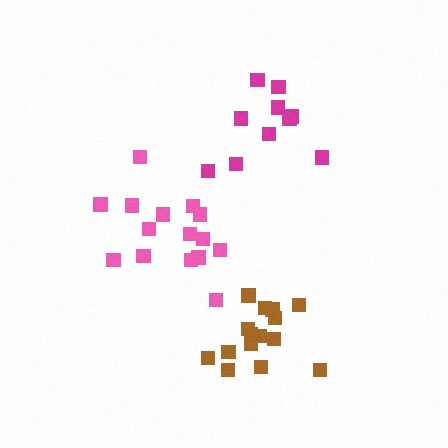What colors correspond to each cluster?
The clusters are colored: magenta, pink, brown.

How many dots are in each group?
Group 1: 10 dots, Group 2: 15 dots, Group 3: 16 dots (41 total).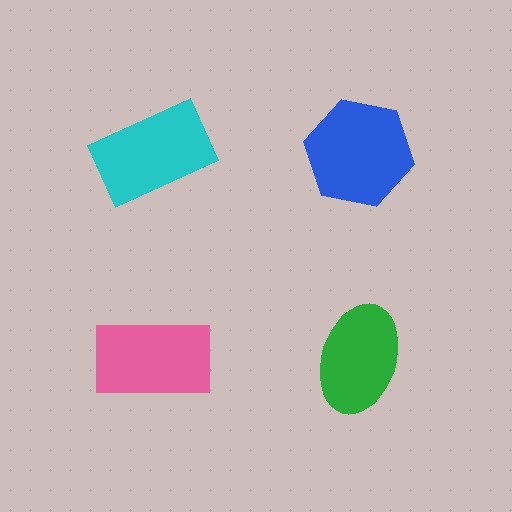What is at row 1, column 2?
A blue hexagon.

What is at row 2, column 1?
A pink rectangle.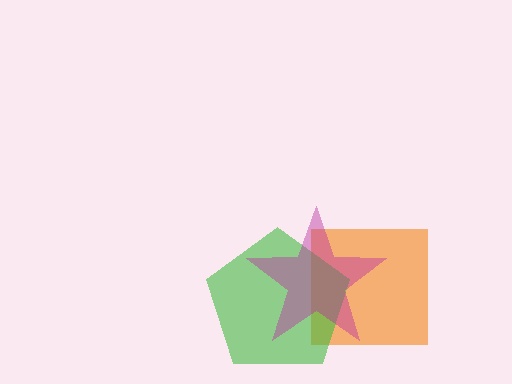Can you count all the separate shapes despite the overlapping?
Yes, there are 3 separate shapes.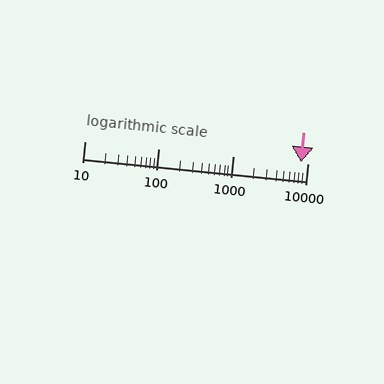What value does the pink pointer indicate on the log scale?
The pointer indicates approximately 8100.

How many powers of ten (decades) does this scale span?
The scale spans 3 decades, from 10 to 10000.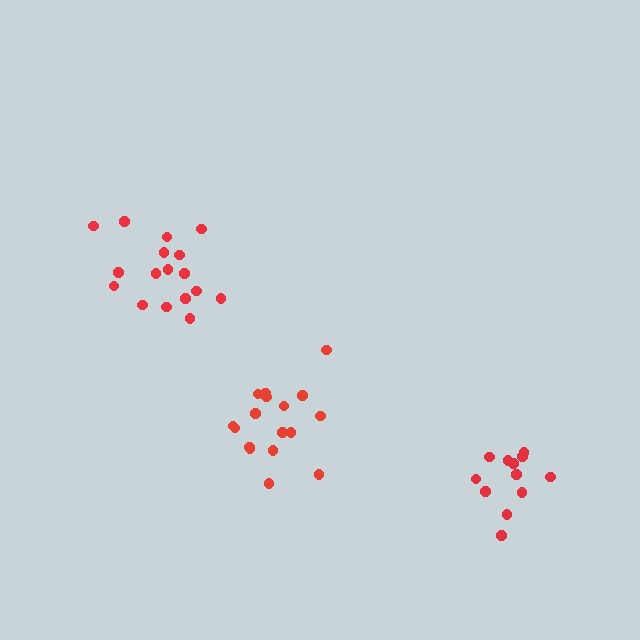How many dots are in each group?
Group 1: 17 dots, Group 2: 12 dots, Group 3: 17 dots (46 total).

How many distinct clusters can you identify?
There are 3 distinct clusters.